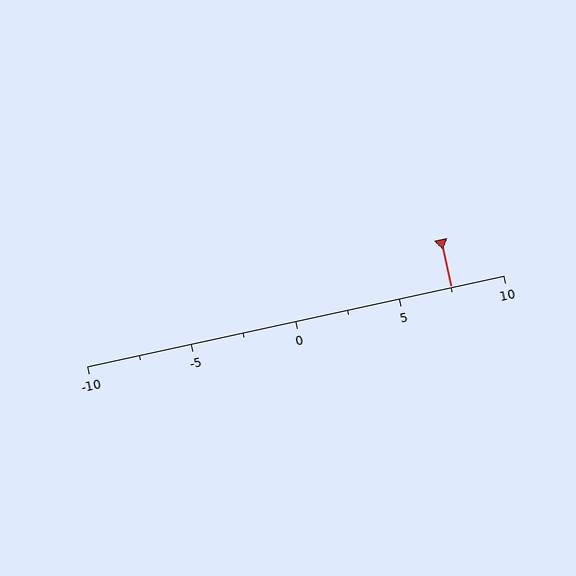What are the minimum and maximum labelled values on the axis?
The axis runs from -10 to 10.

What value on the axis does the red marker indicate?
The marker indicates approximately 7.5.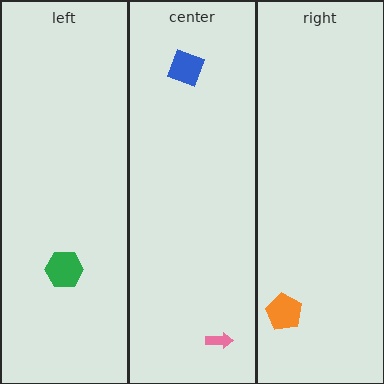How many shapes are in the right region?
1.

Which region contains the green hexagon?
The left region.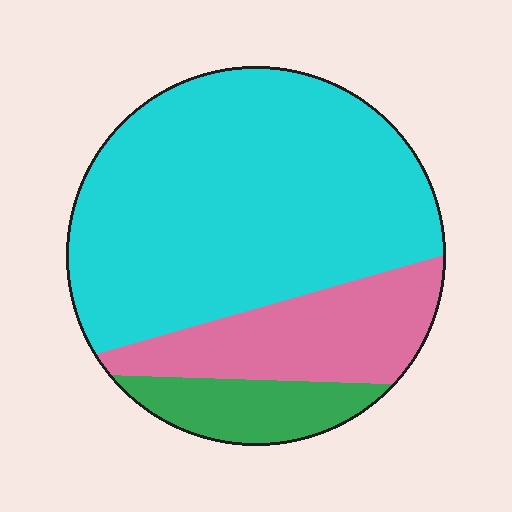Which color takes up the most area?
Cyan, at roughly 65%.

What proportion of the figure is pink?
Pink takes up about one fifth (1/5) of the figure.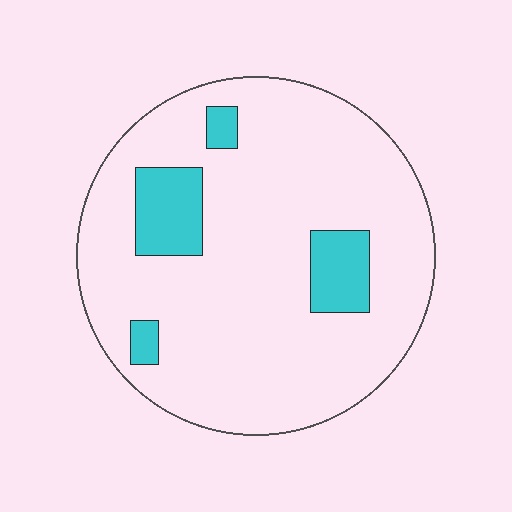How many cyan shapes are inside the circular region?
4.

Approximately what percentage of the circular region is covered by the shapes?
Approximately 15%.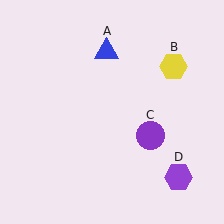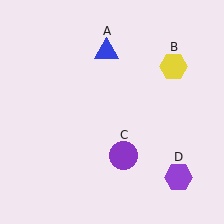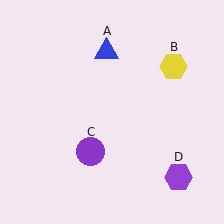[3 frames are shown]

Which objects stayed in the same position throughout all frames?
Blue triangle (object A) and yellow hexagon (object B) and purple hexagon (object D) remained stationary.